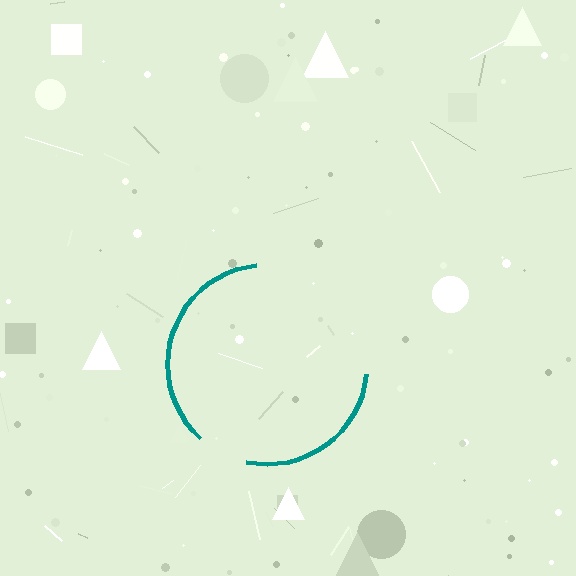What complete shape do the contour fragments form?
The contour fragments form a circle.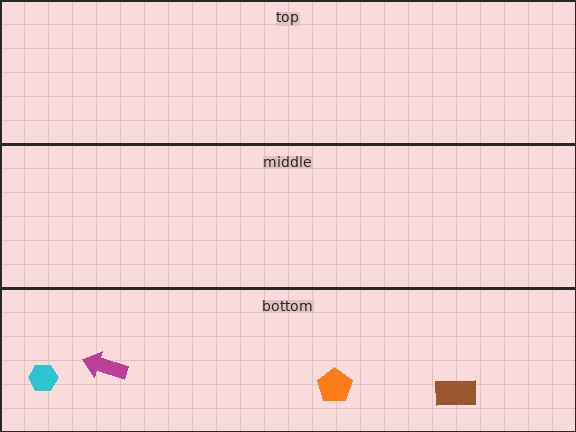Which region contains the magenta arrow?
The bottom region.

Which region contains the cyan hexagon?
The bottom region.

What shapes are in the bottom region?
The cyan hexagon, the magenta arrow, the brown rectangle, the orange pentagon.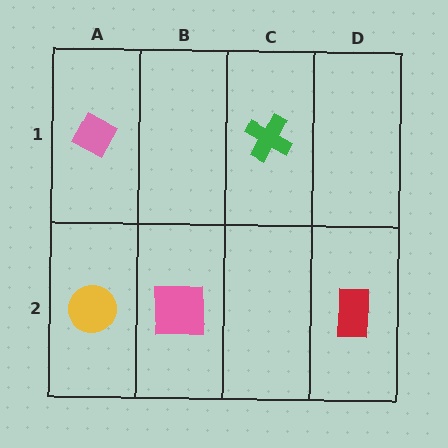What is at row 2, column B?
A pink square.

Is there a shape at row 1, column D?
No, that cell is empty.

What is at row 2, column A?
A yellow circle.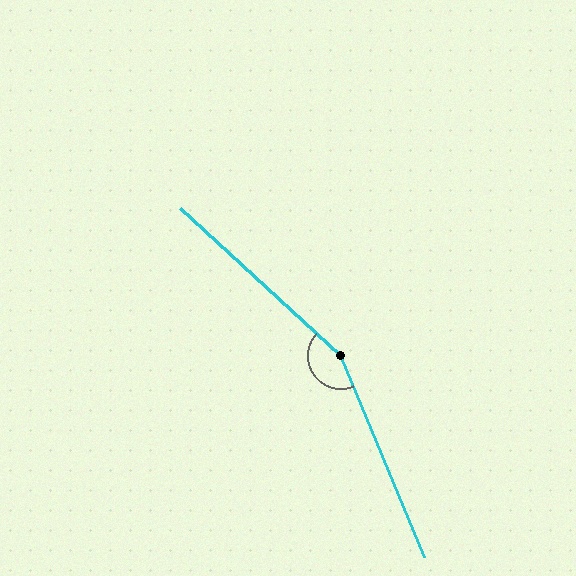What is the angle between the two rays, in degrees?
Approximately 155 degrees.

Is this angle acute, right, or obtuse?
It is obtuse.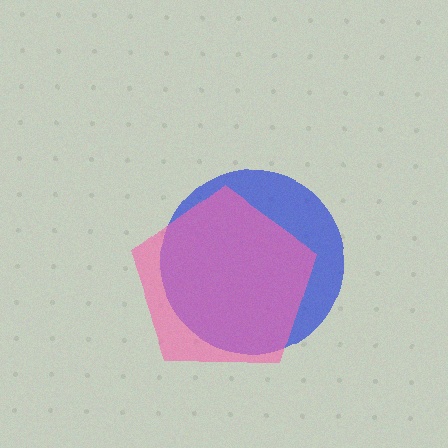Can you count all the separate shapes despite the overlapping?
Yes, there are 2 separate shapes.